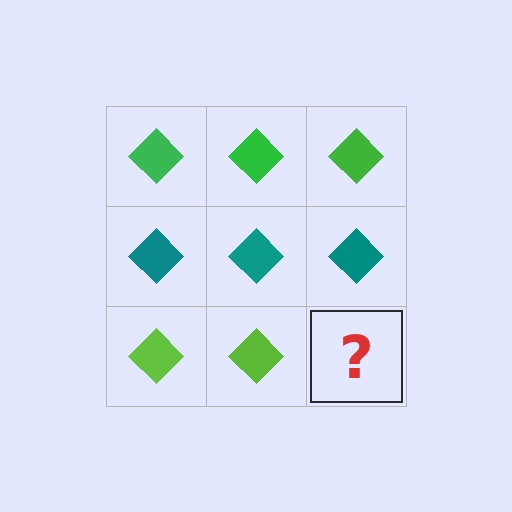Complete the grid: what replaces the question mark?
The question mark should be replaced with a lime diamond.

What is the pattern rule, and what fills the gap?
The rule is that each row has a consistent color. The gap should be filled with a lime diamond.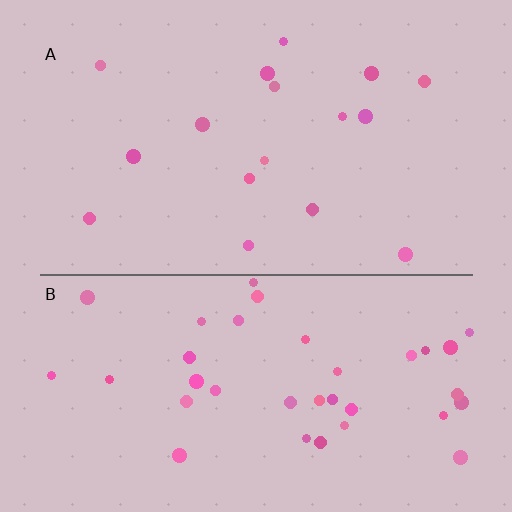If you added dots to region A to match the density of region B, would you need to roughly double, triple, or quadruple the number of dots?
Approximately double.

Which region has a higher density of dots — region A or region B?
B (the bottom).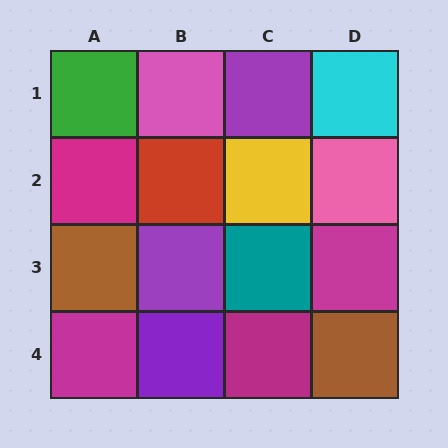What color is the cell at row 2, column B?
Red.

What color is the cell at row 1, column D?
Cyan.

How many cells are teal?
1 cell is teal.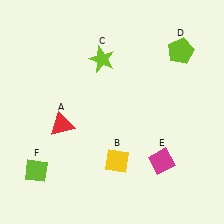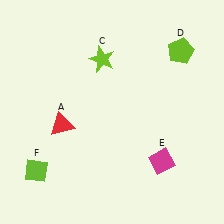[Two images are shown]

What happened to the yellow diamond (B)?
The yellow diamond (B) was removed in Image 2. It was in the bottom-right area of Image 1.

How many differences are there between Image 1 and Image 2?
There is 1 difference between the two images.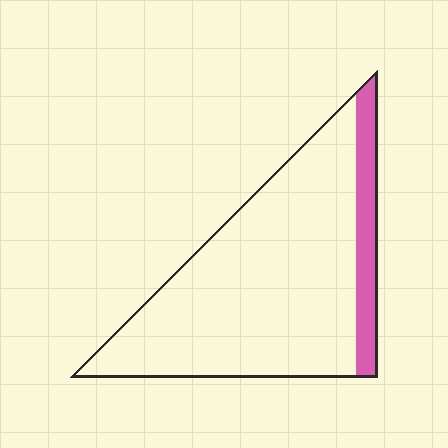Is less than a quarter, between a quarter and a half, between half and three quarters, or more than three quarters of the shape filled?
Less than a quarter.